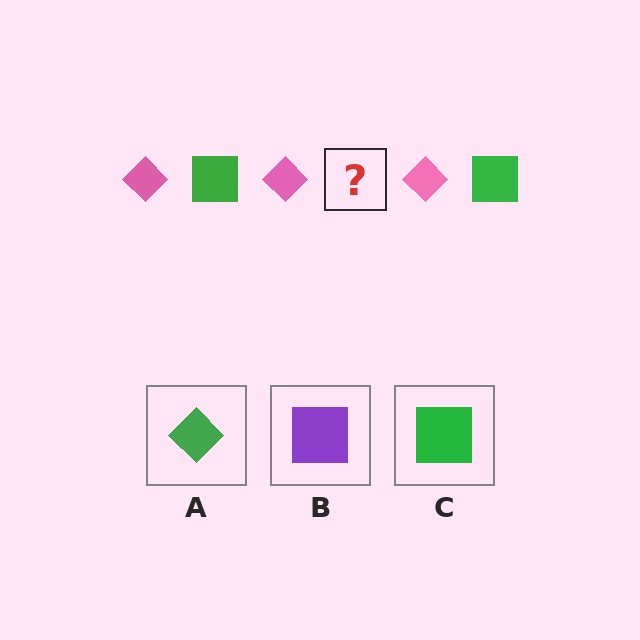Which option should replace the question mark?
Option C.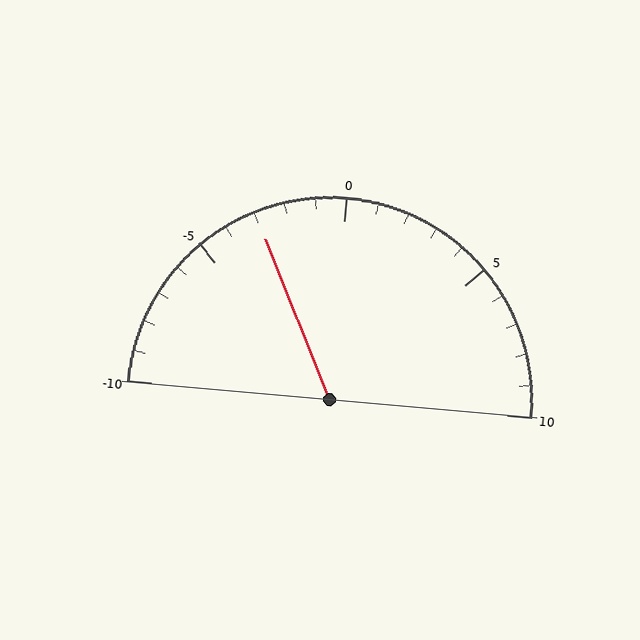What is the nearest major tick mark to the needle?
The nearest major tick mark is -5.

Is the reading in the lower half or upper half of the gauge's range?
The reading is in the lower half of the range (-10 to 10).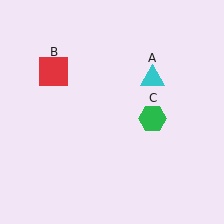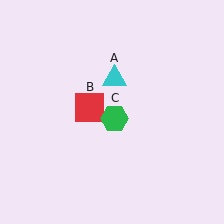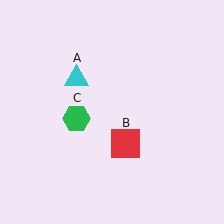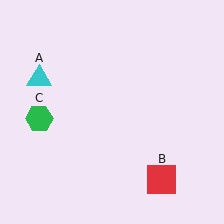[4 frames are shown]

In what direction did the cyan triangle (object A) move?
The cyan triangle (object A) moved left.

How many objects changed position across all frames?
3 objects changed position: cyan triangle (object A), red square (object B), green hexagon (object C).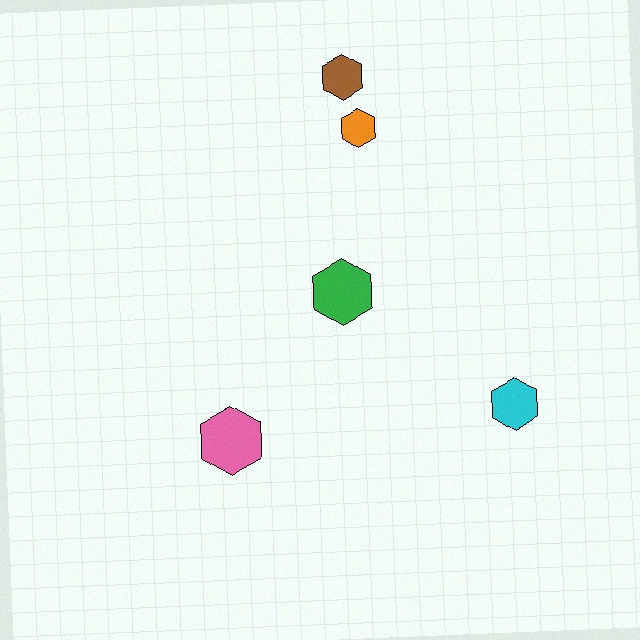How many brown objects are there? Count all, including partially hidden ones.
There is 1 brown object.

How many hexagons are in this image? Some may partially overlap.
There are 5 hexagons.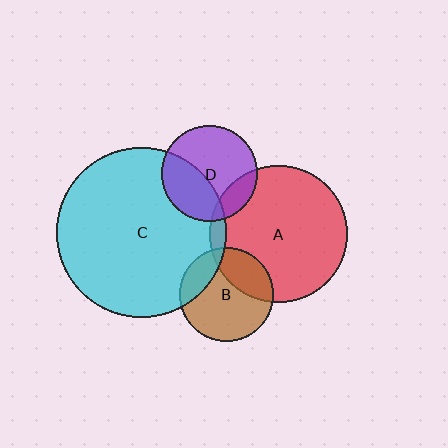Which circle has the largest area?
Circle C (cyan).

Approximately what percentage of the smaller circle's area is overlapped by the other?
Approximately 15%.